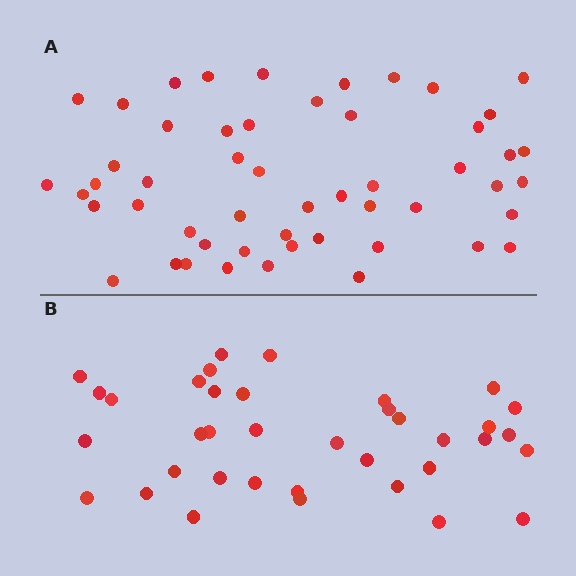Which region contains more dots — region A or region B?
Region A (the top region) has more dots.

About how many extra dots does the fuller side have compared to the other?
Region A has approximately 15 more dots than region B.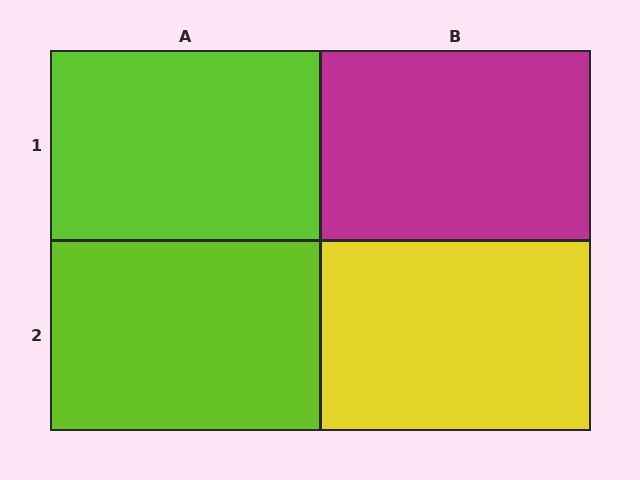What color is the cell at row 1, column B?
Magenta.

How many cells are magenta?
1 cell is magenta.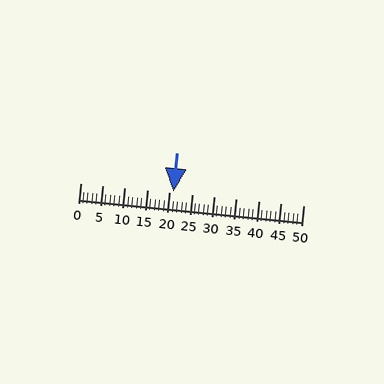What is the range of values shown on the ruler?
The ruler shows values from 0 to 50.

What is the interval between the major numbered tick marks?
The major tick marks are spaced 5 units apart.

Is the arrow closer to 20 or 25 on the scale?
The arrow is closer to 20.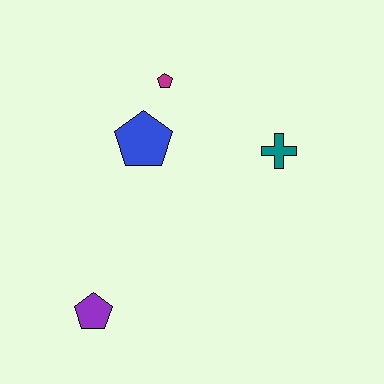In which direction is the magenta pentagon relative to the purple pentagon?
The magenta pentagon is above the purple pentagon.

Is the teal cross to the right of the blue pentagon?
Yes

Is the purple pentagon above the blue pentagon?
No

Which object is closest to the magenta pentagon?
The blue pentagon is closest to the magenta pentagon.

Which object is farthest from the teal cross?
The purple pentagon is farthest from the teal cross.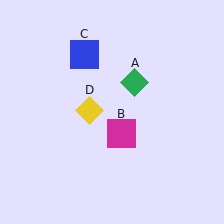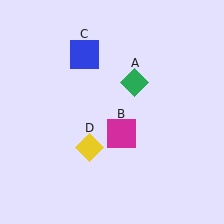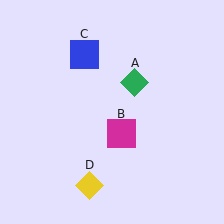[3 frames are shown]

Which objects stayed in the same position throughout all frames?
Green diamond (object A) and magenta square (object B) and blue square (object C) remained stationary.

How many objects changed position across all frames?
1 object changed position: yellow diamond (object D).